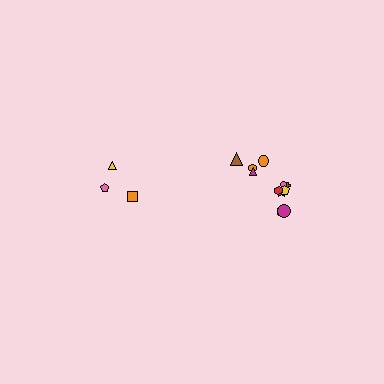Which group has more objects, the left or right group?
The right group.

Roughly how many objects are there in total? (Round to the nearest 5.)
Roughly 15 objects in total.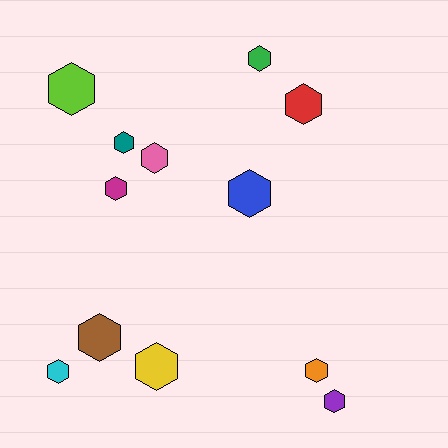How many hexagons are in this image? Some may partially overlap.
There are 12 hexagons.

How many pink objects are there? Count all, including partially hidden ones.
There is 1 pink object.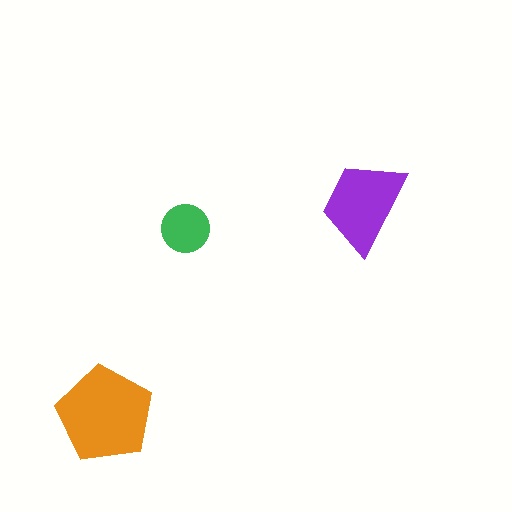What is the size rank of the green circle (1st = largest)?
3rd.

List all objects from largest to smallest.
The orange pentagon, the purple trapezoid, the green circle.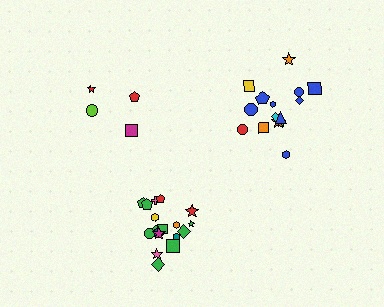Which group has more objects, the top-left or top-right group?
The top-right group.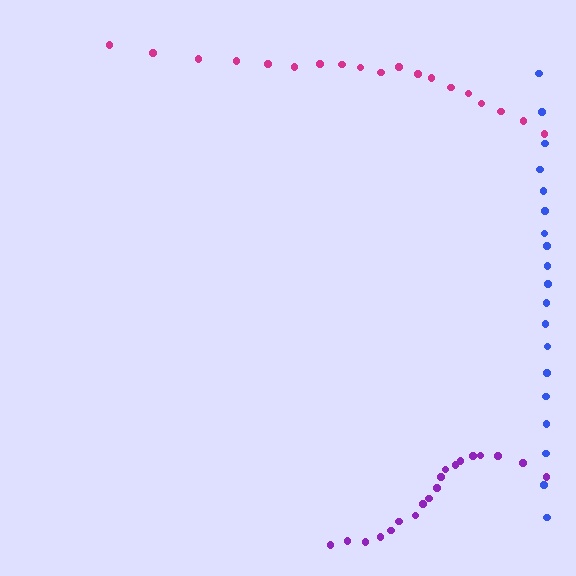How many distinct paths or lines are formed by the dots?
There are 3 distinct paths.